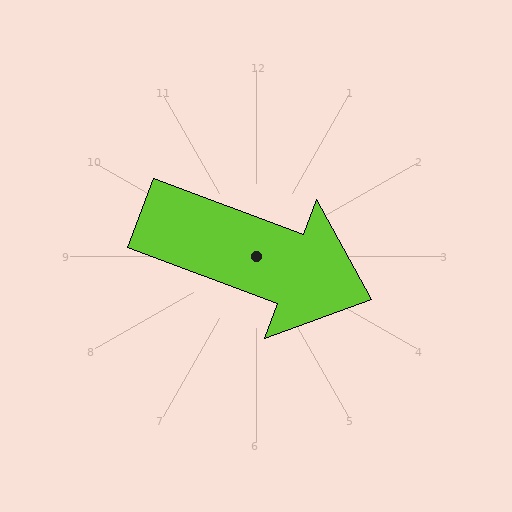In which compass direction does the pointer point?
East.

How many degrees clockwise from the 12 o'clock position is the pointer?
Approximately 111 degrees.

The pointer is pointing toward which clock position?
Roughly 4 o'clock.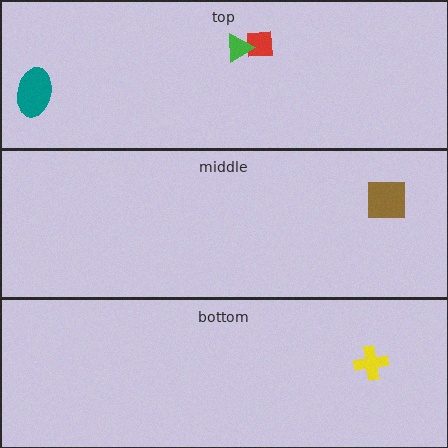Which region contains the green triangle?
The top region.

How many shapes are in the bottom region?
1.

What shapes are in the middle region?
The brown square.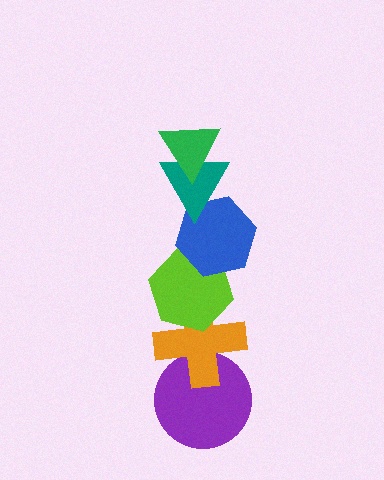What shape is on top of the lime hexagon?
The blue hexagon is on top of the lime hexagon.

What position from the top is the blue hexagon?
The blue hexagon is 3rd from the top.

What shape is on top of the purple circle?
The orange cross is on top of the purple circle.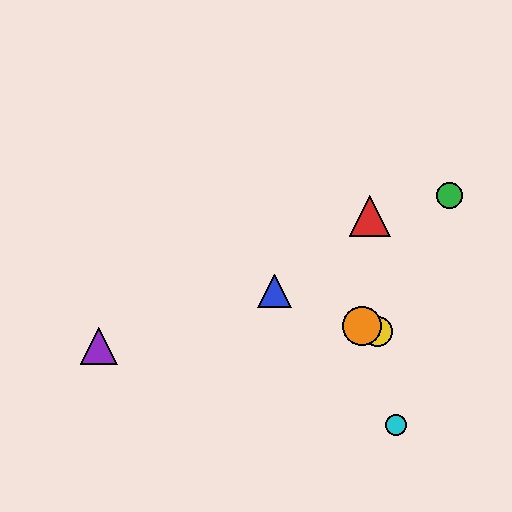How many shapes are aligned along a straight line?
3 shapes (the blue triangle, the yellow circle, the orange circle) are aligned along a straight line.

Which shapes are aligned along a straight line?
The blue triangle, the yellow circle, the orange circle are aligned along a straight line.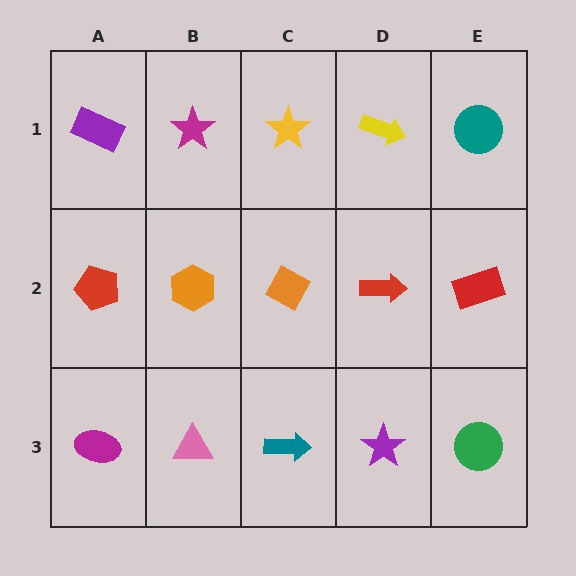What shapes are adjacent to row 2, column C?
A yellow star (row 1, column C), a teal arrow (row 3, column C), an orange hexagon (row 2, column B), a red arrow (row 2, column D).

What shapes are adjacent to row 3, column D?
A red arrow (row 2, column D), a teal arrow (row 3, column C), a green circle (row 3, column E).